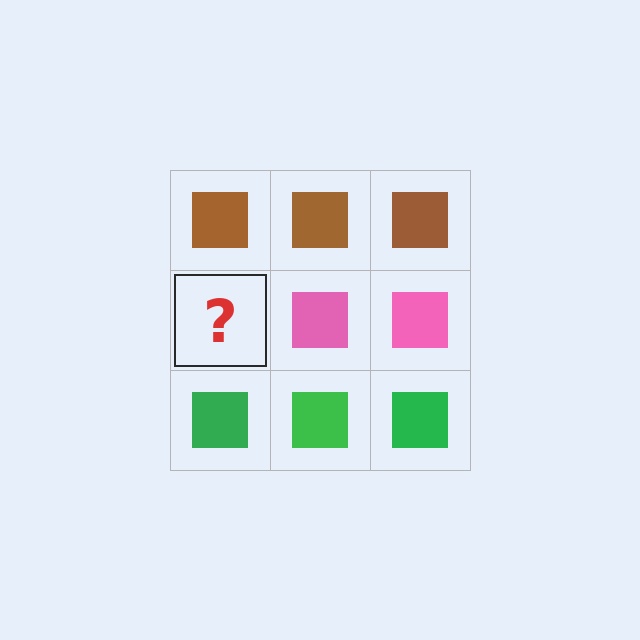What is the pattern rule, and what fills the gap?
The rule is that each row has a consistent color. The gap should be filled with a pink square.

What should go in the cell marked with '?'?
The missing cell should contain a pink square.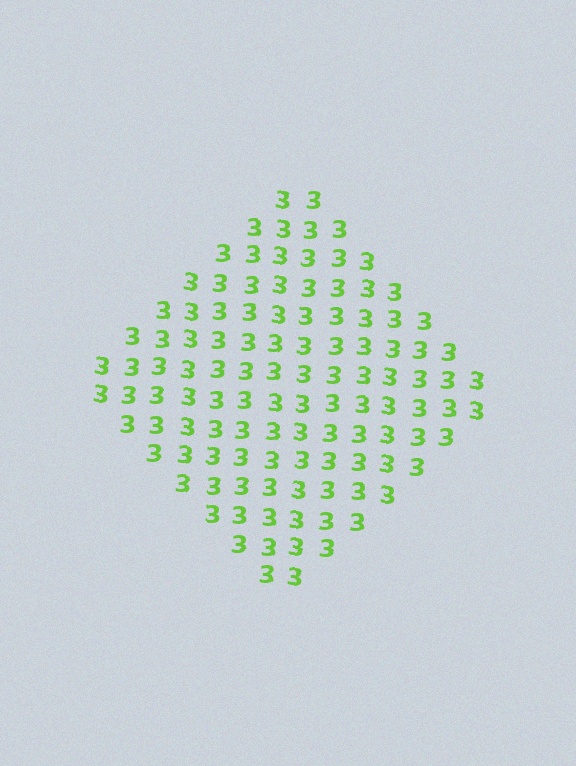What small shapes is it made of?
It is made of small digit 3's.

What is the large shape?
The large shape is a diamond.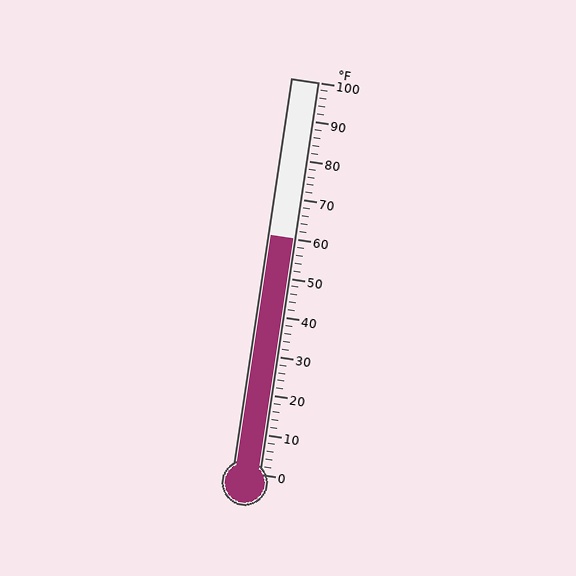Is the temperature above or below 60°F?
The temperature is at 60°F.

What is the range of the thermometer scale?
The thermometer scale ranges from 0°F to 100°F.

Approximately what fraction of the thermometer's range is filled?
The thermometer is filled to approximately 60% of its range.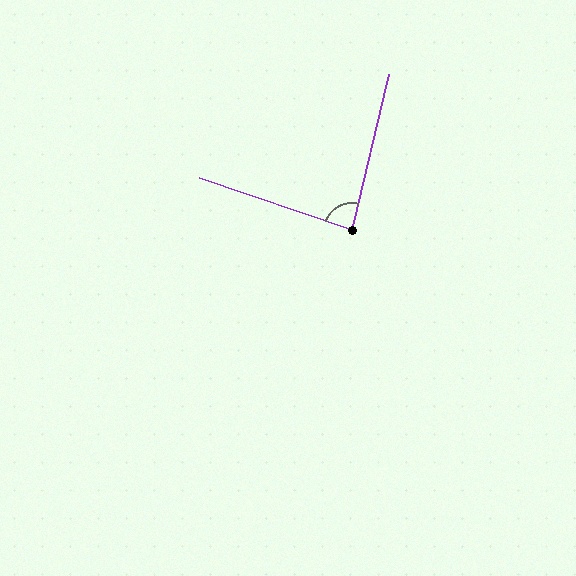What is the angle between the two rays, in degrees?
Approximately 85 degrees.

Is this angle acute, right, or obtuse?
It is acute.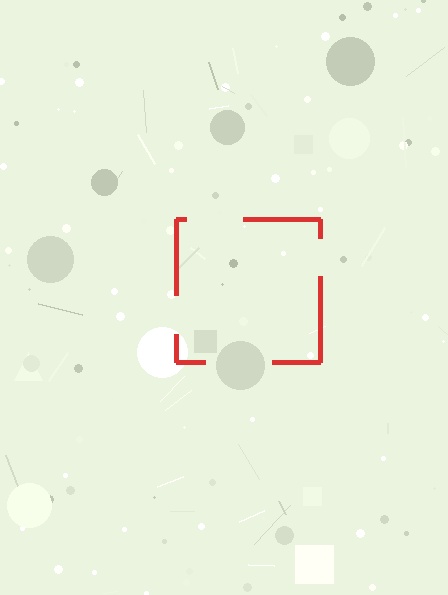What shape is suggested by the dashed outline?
The dashed outline suggests a square.